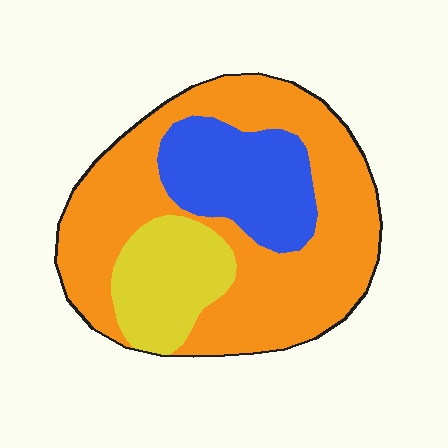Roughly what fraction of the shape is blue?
Blue covers 21% of the shape.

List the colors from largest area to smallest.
From largest to smallest: orange, blue, yellow.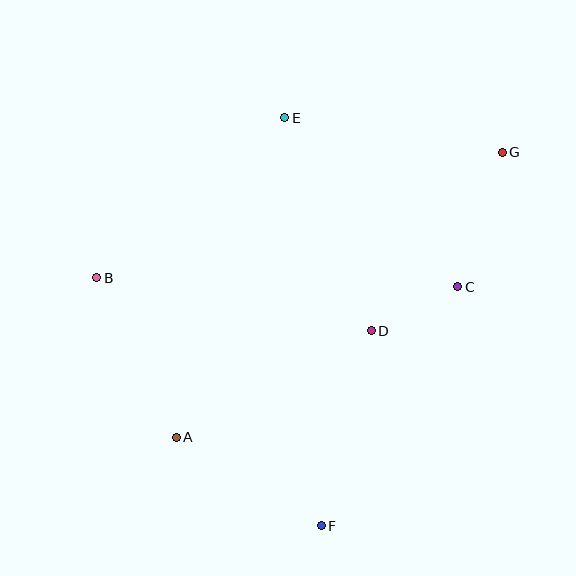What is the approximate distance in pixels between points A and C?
The distance between A and C is approximately 319 pixels.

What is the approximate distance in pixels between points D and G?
The distance between D and G is approximately 221 pixels.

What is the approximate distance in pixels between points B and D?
The distance between B and D is approximately 279 pixels.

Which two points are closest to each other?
Points C and D are closest to each other.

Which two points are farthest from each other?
Points A and G are farthest from each other.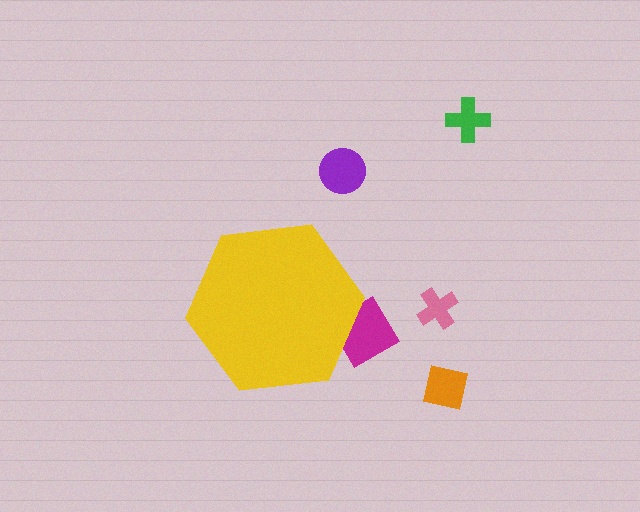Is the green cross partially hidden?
No, the green cross is fully visible.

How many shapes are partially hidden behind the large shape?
1 shape is partially hidden.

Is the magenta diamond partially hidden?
Yes, the magenta diamond is partially hidden behind the yellow hexagon.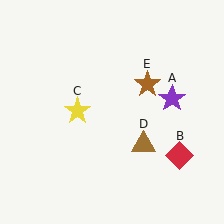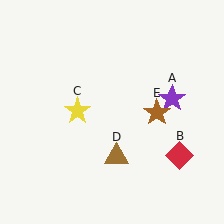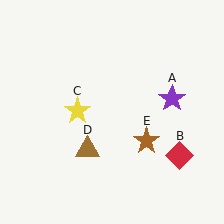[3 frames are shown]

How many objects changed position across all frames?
2 objects changed position: brown triangle (object D), brown star (object E).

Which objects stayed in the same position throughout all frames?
Purple star (object A) and red diamond (object B) and yellow star (object C) remained stationary.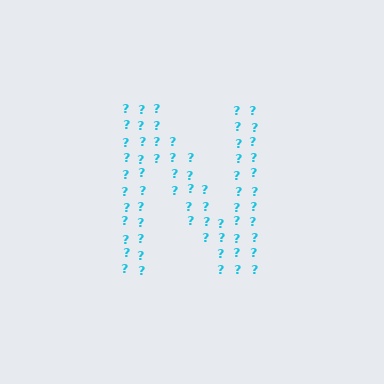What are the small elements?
The small elements are question marks.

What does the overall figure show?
The overall figure shows the letter N.